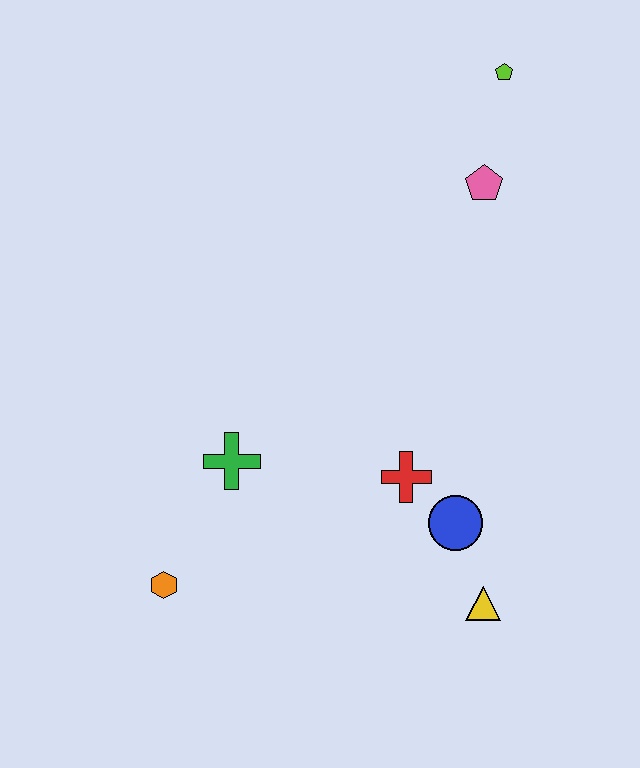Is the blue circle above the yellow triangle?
Yes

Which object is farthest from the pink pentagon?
The orange hexagon is farthest from the pink pentagon.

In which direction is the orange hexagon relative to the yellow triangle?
The orange hexagon is to the left of the yellow triangle.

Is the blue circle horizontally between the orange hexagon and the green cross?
No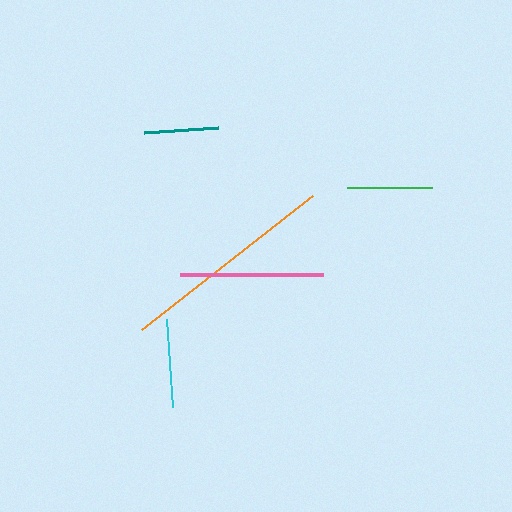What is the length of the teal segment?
The teal segment is approximately 75 pixels long.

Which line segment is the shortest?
The teal line is the shortest at approximately 75 pixels.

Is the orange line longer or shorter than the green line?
The orange line is longer than the green line.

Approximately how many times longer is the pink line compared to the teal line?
The pink line is approximately 1.9 times the length of the teal line.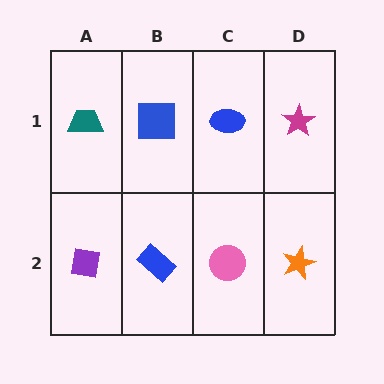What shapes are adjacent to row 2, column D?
A magenta star (row 1, column D), a pink circle (row 2, column C).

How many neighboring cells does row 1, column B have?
3.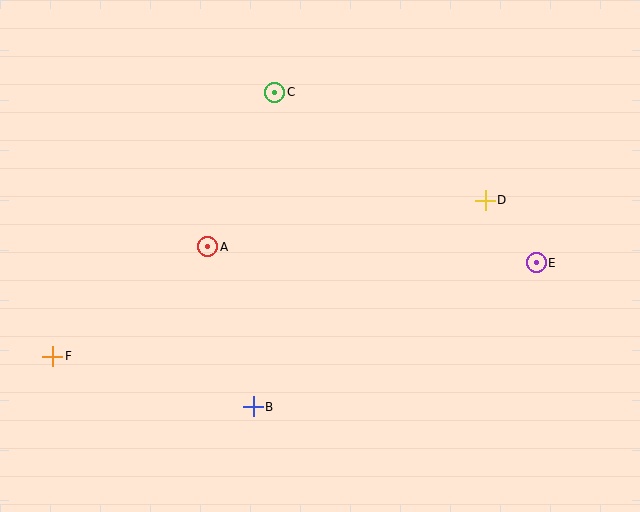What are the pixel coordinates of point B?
Point B is at (253, 407).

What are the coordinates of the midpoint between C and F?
The midpoint between C and F is at (164, 224).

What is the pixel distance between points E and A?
The distance between E and A is 329 pixels.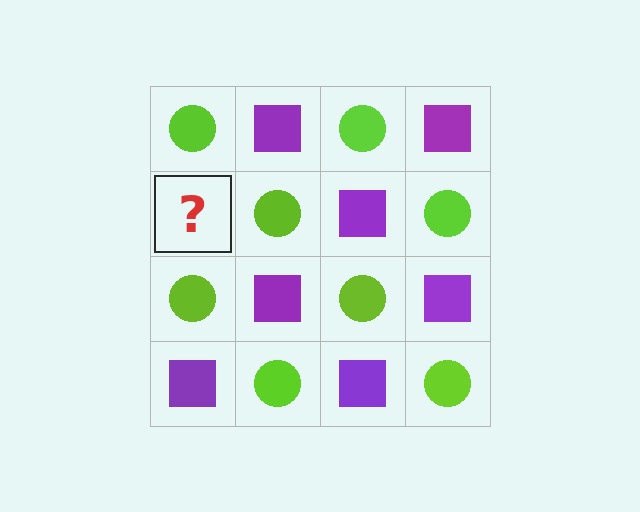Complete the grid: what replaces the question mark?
The question mark should be replaced with a purple square.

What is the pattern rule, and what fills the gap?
The rule is that it alternates lime circle and purple square in a checkerboard pattern. The gap should be filled with a purple square.